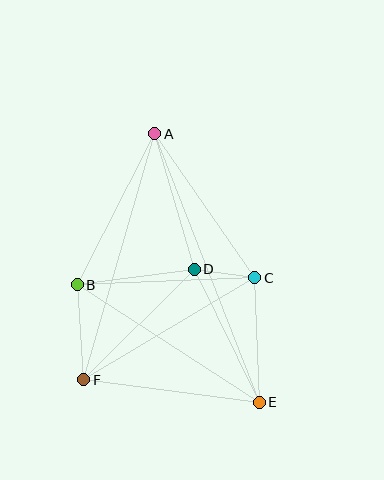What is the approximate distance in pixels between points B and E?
The distance between B and E is approximately 217 pixels.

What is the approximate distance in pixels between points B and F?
The distance between B and F is approximately 95 pixels.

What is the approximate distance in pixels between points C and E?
The distance between C and E is approximately 125 pixels.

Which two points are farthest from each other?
Points A and E are farthest from each other.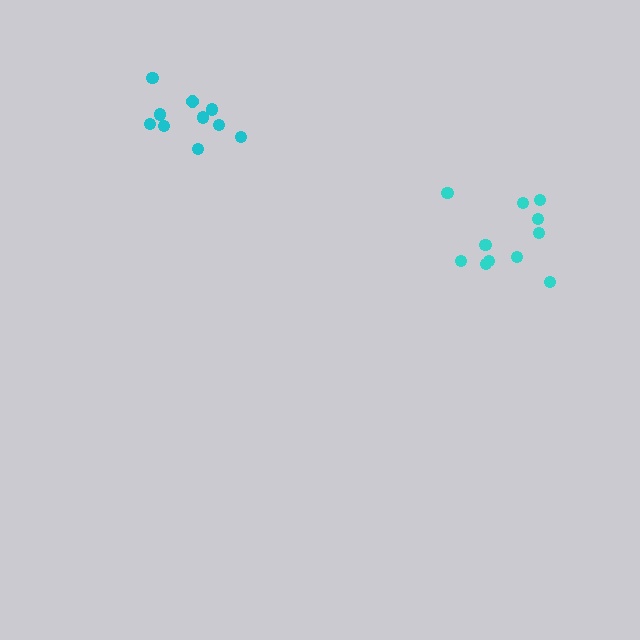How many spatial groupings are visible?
There are 2 spatial groupings.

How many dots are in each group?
Group 1: 10 dots, Group 2: 11 dots (21 total).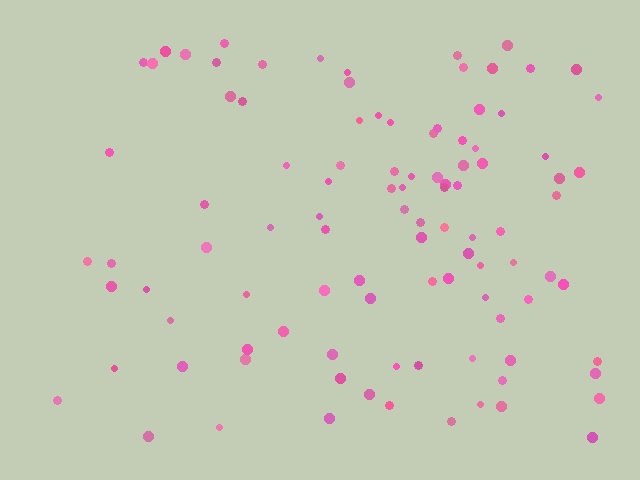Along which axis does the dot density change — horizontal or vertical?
Horizontal.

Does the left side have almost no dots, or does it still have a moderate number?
Still a moderate number, just noticeably fewer than the right.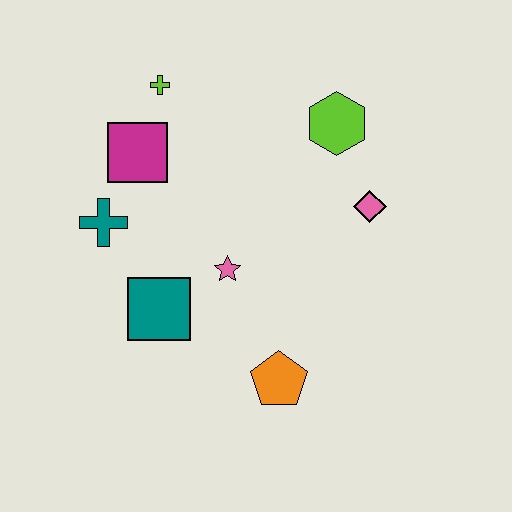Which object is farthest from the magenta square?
The orange pentagon is farthest from the magenta square.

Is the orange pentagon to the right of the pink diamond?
No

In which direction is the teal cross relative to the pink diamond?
The teal cross is to the left of the pink diamond.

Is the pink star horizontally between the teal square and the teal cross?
No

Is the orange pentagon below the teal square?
Yes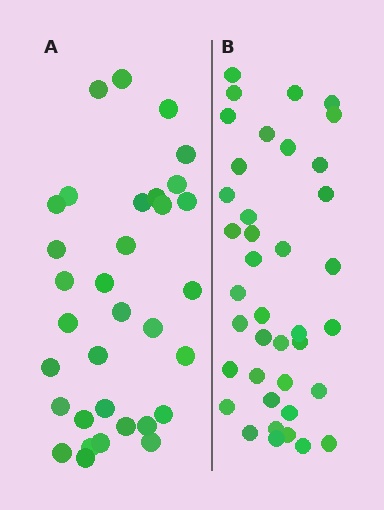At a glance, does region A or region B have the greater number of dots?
Region B (the right region) has more dots.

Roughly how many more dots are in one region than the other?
Region B has about 6 more dots than region A.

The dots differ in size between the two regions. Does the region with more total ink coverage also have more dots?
No. Region A has more total ink coverage because its dots are larger, but region B actually contains more individual dots. Total area can be misleading — the number of items is what matters here.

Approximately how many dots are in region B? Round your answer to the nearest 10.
About 40 dots. (The exact count is 39, which rounds to 40.)